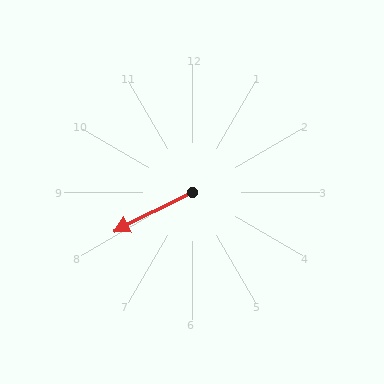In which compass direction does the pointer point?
Southwest.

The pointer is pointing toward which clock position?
Roughly 8 o'clock.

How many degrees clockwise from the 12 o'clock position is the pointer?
Approximately 244 degrees.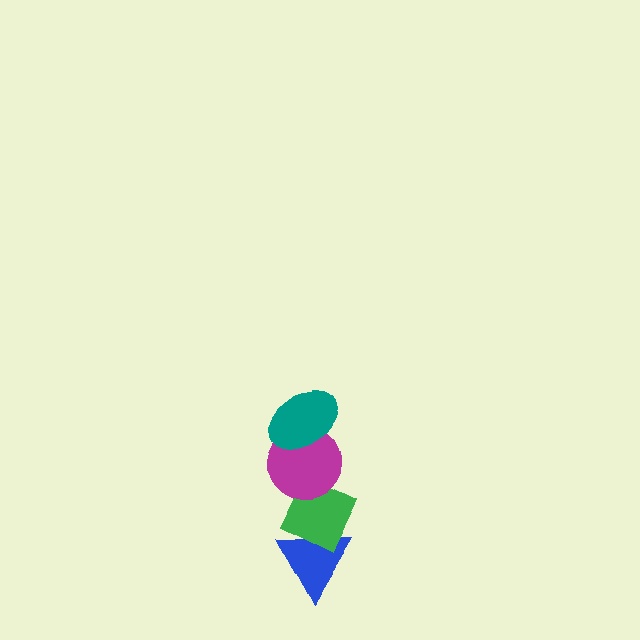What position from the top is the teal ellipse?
The teal ellipse is 1st from the top.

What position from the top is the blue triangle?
The blue triangle is 4th from the top.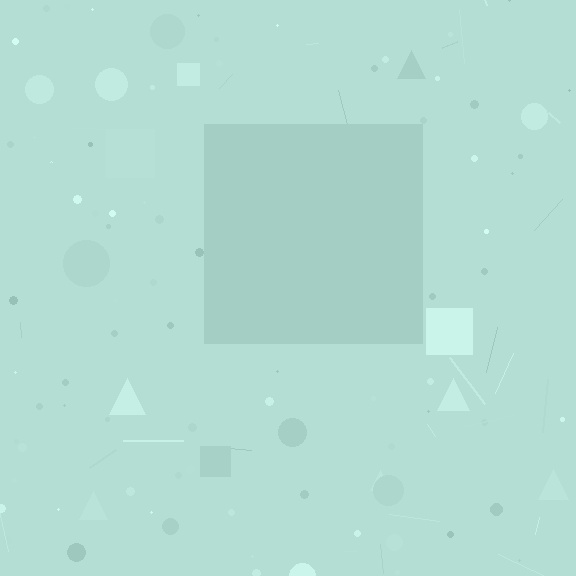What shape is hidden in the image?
A square is hidden in the image.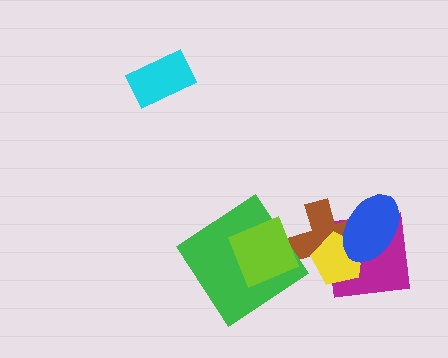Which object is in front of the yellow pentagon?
The blue ellipse is in front of the yellow pentagon.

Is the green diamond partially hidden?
Yes, it is partially covered by another shape.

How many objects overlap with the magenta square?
3 objects overlap with the magenta square.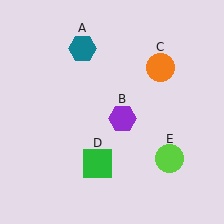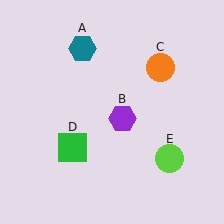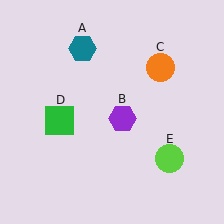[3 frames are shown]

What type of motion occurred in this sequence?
The green square (object D) rotated clockwise around the center of the scene.